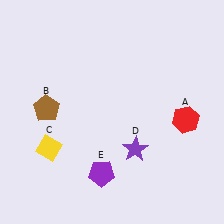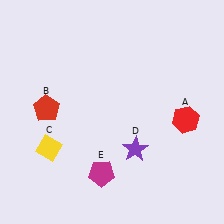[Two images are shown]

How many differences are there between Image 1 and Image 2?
There are 2 differences between the two images.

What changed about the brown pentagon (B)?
In Image 1, B is brown. In Image 2, it changed to red.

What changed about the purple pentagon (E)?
In Image 1, E is purple. In Image 2, it changed to magenta.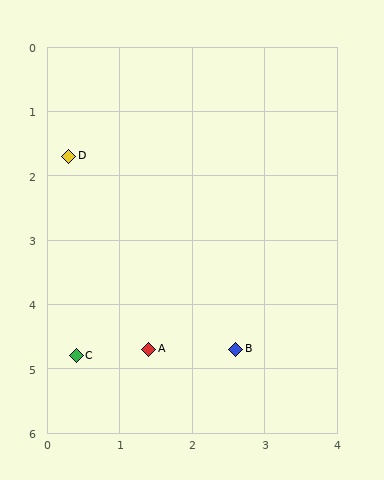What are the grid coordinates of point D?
Point D is at approximately (0.3, 1.7).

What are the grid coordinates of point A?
Point A is at approximately (1.4, 4.7).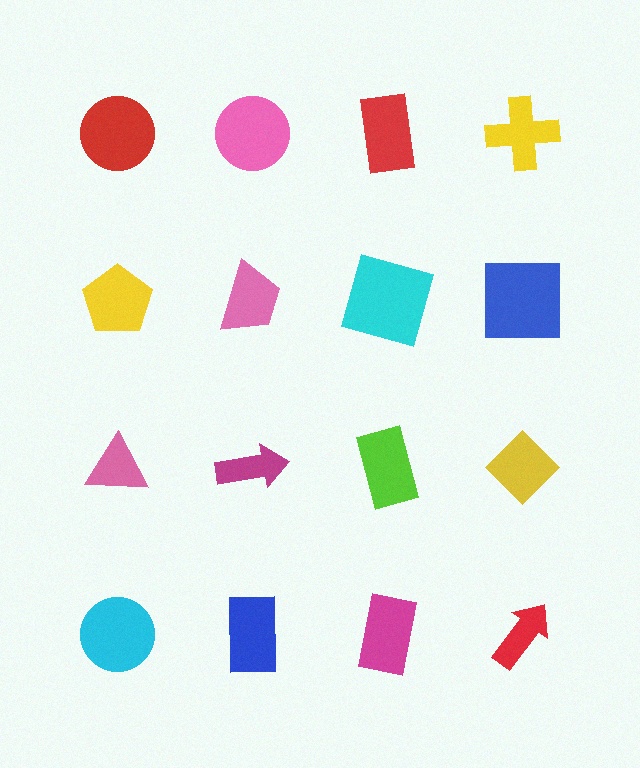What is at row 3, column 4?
A yellow diamond.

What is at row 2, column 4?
A blue square.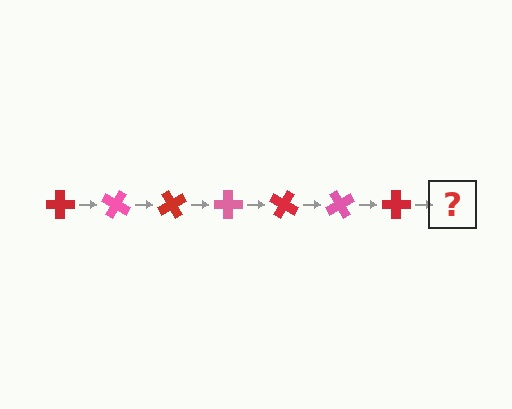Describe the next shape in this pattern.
It should be a pink cross, rotated 210 degrees from the start.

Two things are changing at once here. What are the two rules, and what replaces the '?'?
The two rules are that it rotates 30 degrees each step and the color cycles through red and pink. The '?' should be a pink cross, rotated 210 degrees from the start.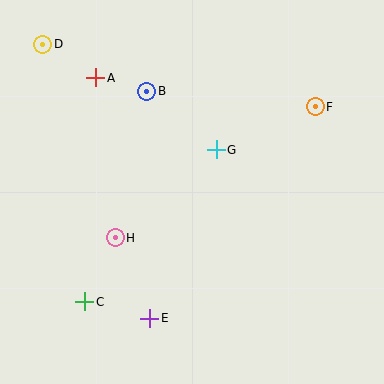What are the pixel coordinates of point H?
Point H is at (115, 238).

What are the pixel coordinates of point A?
Point A is at (96, 78).